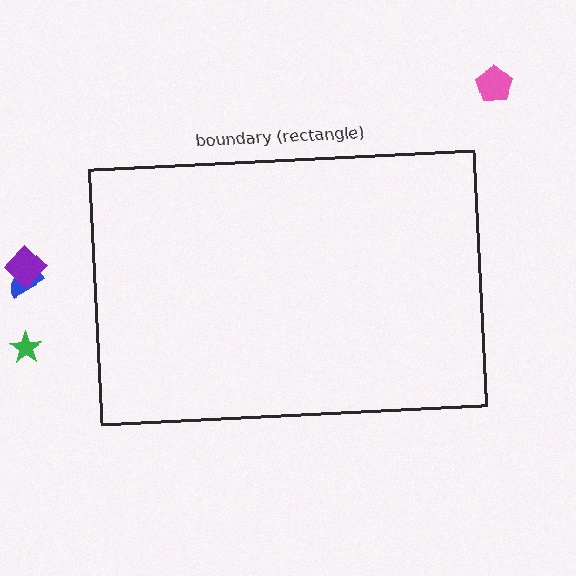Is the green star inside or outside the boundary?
Outside.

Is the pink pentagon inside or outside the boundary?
Outside.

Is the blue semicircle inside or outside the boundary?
Outside.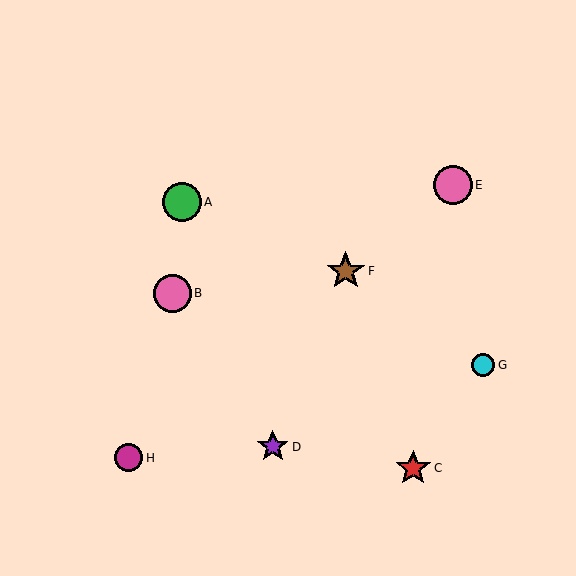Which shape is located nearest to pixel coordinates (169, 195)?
The green circle (labeled A) at (182, 202) is nearest to that location.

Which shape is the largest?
The green circle (labeled A) is the largest.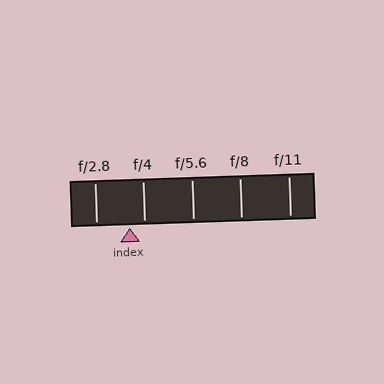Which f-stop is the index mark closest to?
The index mark is closest to f/4.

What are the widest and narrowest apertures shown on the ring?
The widest aperture shown is f/2.8 and the narrowest is f/11.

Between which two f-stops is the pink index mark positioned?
The index mark is between f/2.8 and f/4.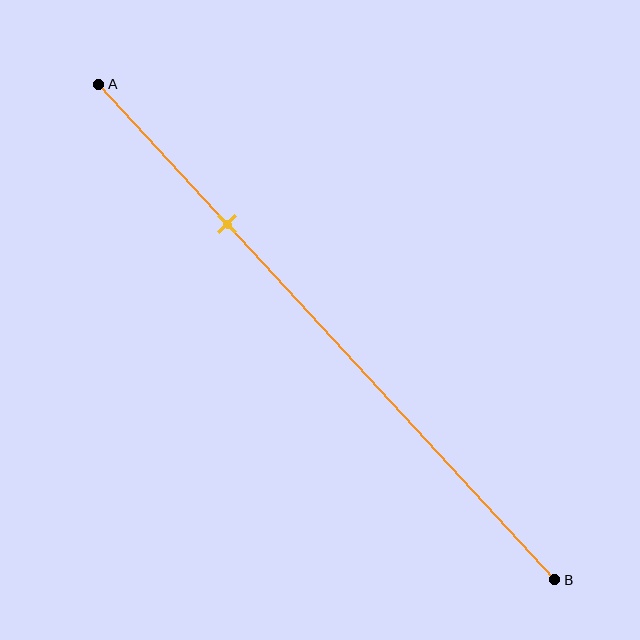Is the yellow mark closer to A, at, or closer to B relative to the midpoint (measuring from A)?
The yellow mark is closer to point A than the midpoint of segment AB.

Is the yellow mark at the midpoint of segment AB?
No, the mark is at about 30% from A, not at the 50% midpoint.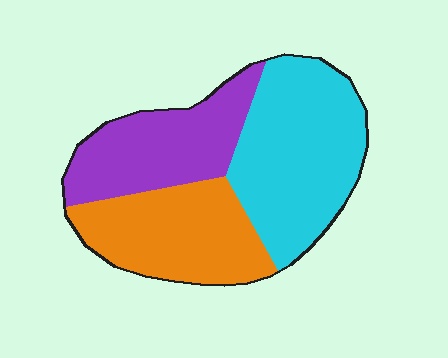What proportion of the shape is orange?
Orange covers around 30% of the shape.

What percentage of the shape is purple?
Purple covers roughly 30% of the shape.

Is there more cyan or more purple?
Cyan.